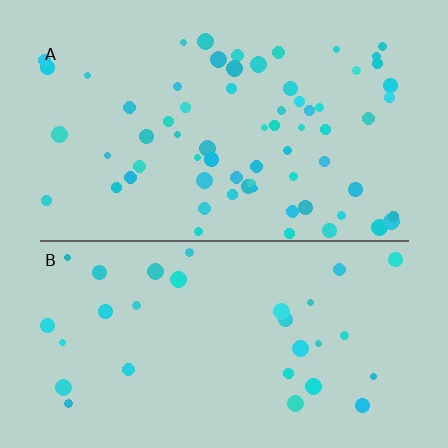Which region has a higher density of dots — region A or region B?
A (the top).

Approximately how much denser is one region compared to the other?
Approximately 2.1× — region A over region B.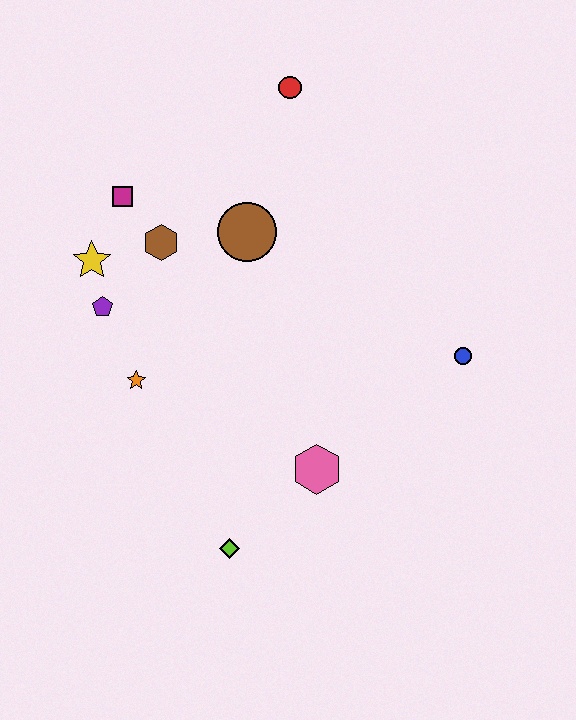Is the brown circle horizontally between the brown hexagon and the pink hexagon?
Yes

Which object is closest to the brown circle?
The brown hexagon is closest to the brown circle.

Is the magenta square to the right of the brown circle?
No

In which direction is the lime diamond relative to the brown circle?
The lime diamond is below the brown circle.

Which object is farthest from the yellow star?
The blue circle is farthest from the yellow star.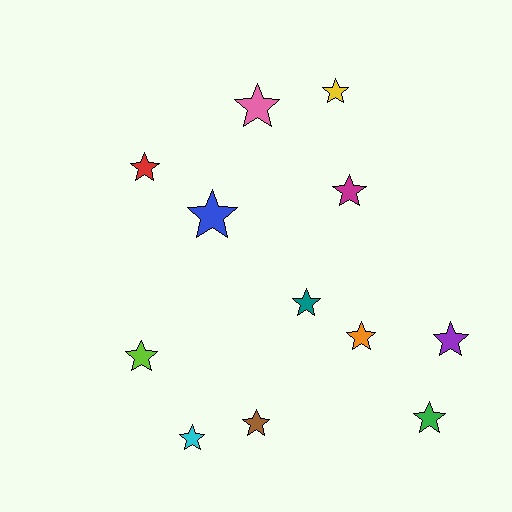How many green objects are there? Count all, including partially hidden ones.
There is 1 green object.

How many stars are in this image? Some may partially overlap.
There are 12 stars.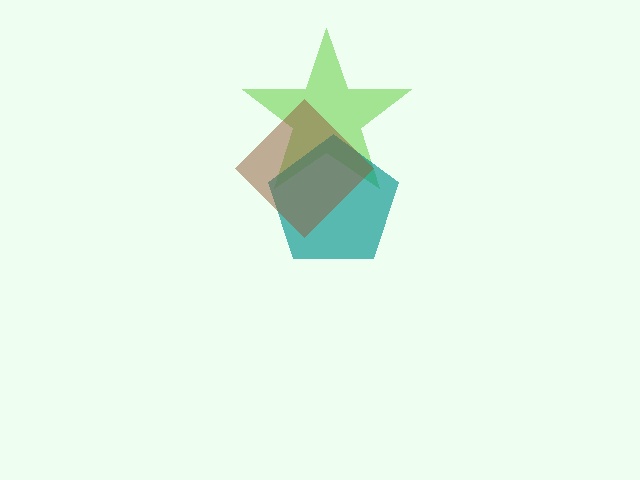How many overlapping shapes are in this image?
There are 3 overlapping shapes in the image.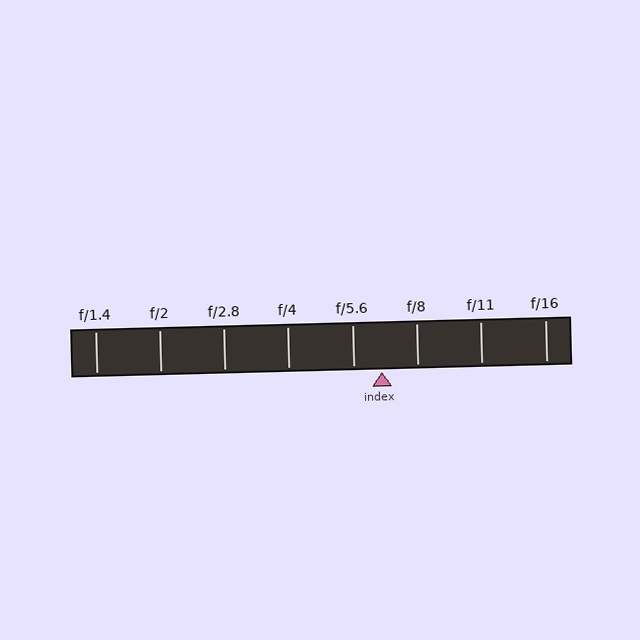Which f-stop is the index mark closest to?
The index mark is closest to f/5.6.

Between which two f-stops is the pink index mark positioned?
The index mark is between f/5.6 and f/8.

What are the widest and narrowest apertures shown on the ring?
The widest aperture shown is f/1.4 and the narrowest is f/16.